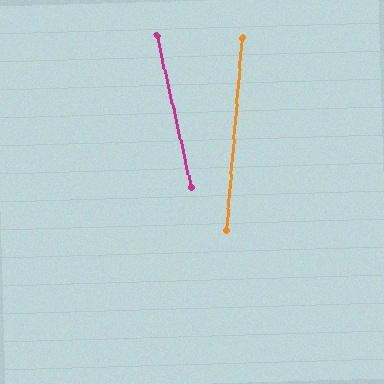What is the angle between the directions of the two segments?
Approximately 17 degrees.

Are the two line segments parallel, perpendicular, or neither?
Neither parallel nor perpendicular — they differ by about 17°.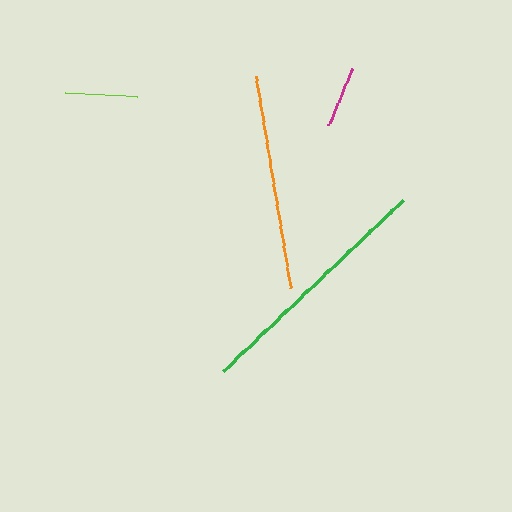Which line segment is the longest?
The green line is the longest at approximately 247 pixels.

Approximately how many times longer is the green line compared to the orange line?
The green line is approximately 1.1 times the length of the orange line.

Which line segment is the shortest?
The magenta line is the shortest at approximately 62 pixels.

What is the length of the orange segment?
The orange segment is approximately 215 pixels long.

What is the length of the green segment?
The green segment is approximately 247 pixels long.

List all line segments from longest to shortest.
From longest to shortest: green, orange, lime, magenta.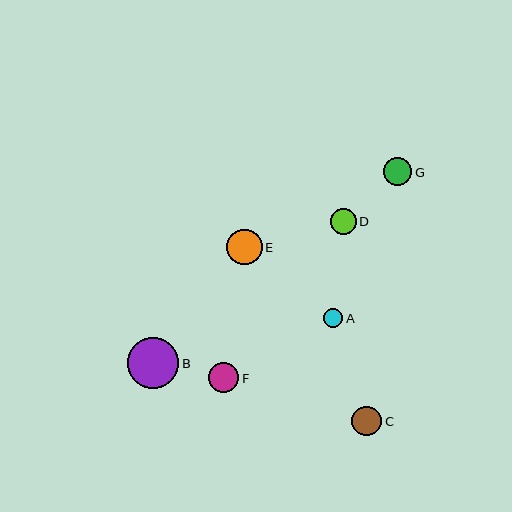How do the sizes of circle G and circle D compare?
Circle G and circle D are approximately the same size.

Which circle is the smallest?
Circle A is the smallest with a size of approximately 19 pixels.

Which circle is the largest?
Circle B is the largest with a size of approximately 51 pixels.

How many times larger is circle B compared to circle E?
Circle B is approximately 1.5 times the size of circle E.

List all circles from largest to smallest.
From largest to smallest: B, E, F, C, G, D, A.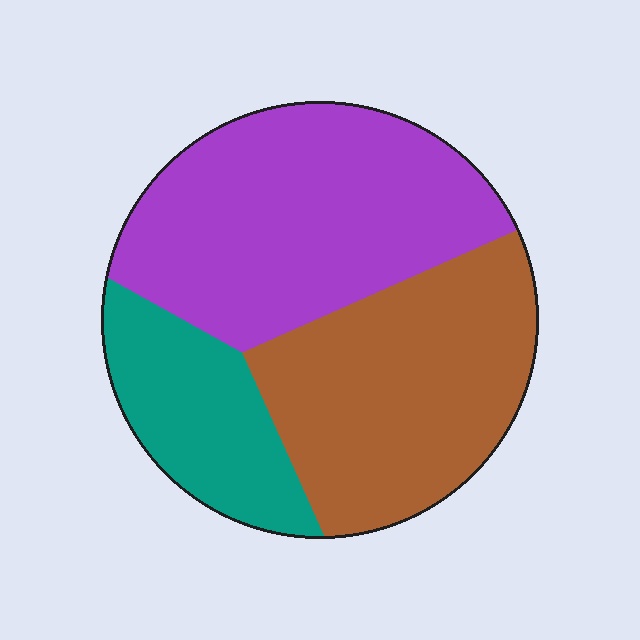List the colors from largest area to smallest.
From largest to smallest: purple, brown, teal.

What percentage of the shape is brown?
Brown takes up about three eighths (3/8) of the shape.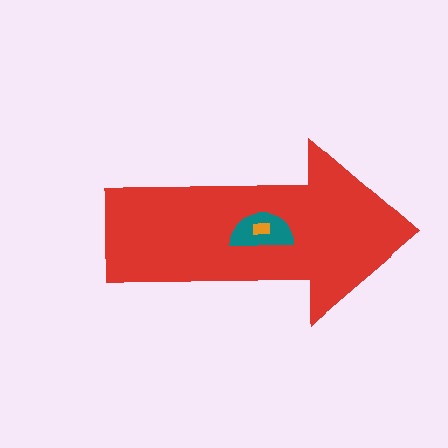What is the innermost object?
The orange rectangle.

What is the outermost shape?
The red arrow.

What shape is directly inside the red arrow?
The teal semicircle.